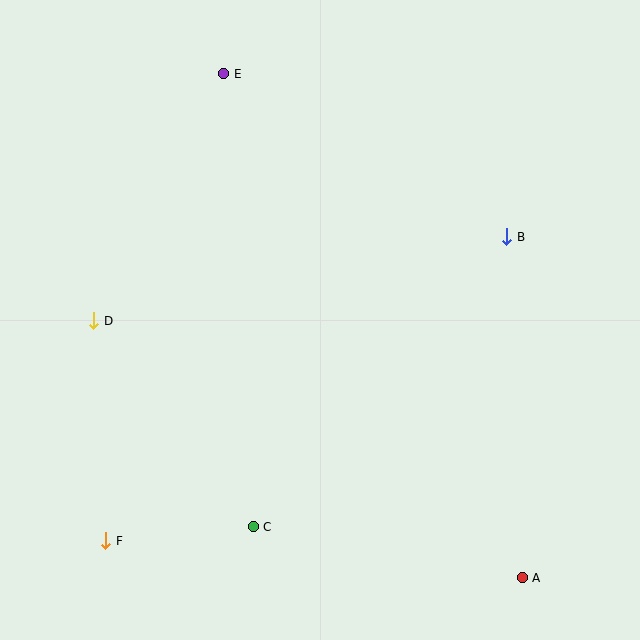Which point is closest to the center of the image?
Point B at (507, 237) is closest to the center.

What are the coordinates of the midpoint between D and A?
The midpoint between D and A is at (308, 449).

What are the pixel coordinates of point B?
Point B is at (507, 237).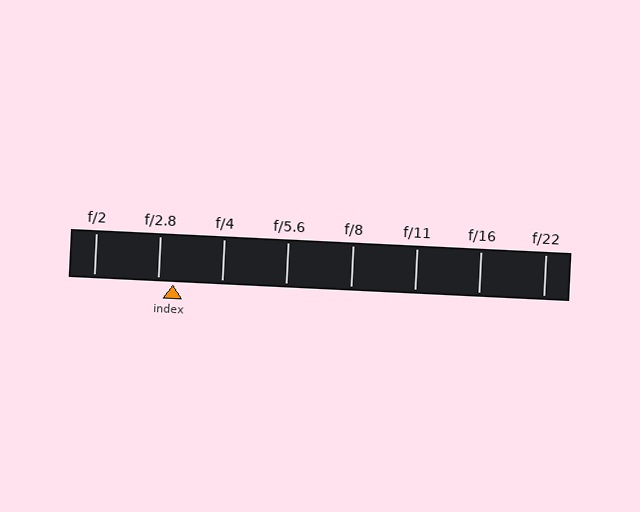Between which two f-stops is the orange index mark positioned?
The index mark is between f/2.8 and f/4.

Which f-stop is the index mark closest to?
The index mark is closest to f/2.8.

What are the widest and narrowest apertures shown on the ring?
The widest aperture shown is f/2 and the narrowest is f/22.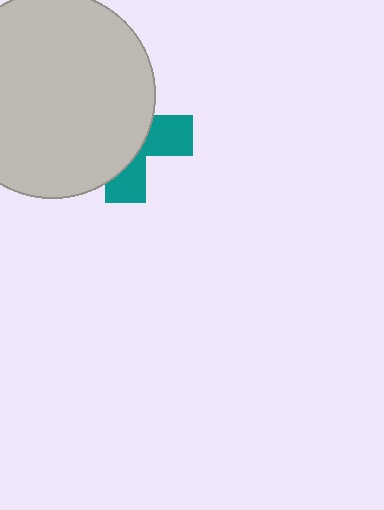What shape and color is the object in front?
The object in front is a light gray circle.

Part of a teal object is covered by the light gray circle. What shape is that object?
It is a cross.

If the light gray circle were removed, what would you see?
You would see the complete teal cross.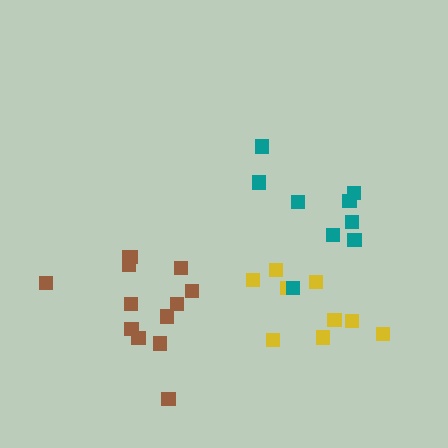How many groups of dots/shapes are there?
There are 3 groups.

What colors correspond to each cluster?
The clusters are colored: brown, yellow, teal.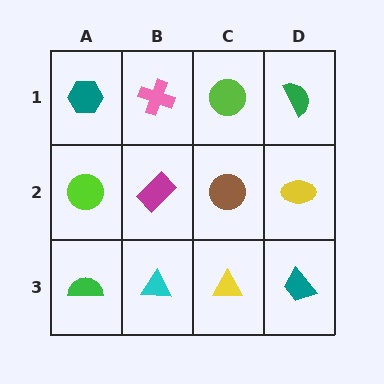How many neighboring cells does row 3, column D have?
2.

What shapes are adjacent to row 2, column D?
A green semicircle (row 1, column D), a teal trapezoid (row 3, column D), a brown circle (row 2, column C).